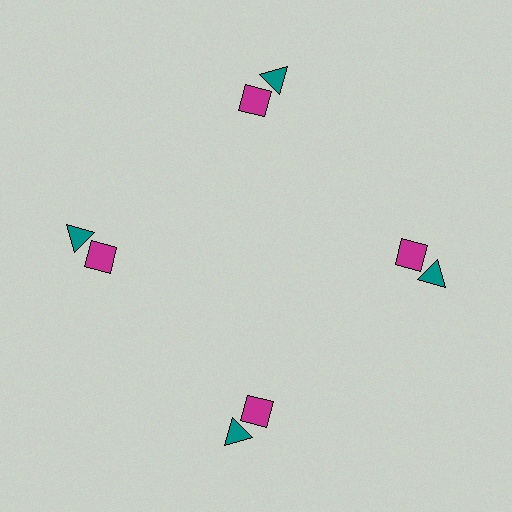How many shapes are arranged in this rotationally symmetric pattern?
There are 8 shapes, arranged in 4 groups of 2.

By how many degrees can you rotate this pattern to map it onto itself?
The pattern maps onto itself every 90 degrees of rotation.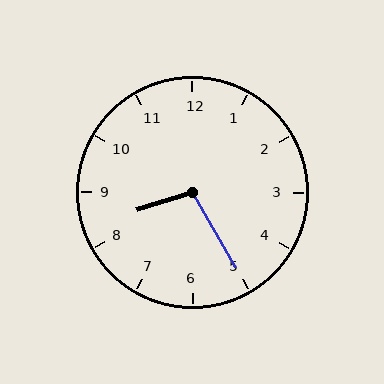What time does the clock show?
8:25.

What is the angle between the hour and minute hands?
Approximately 102 degrees.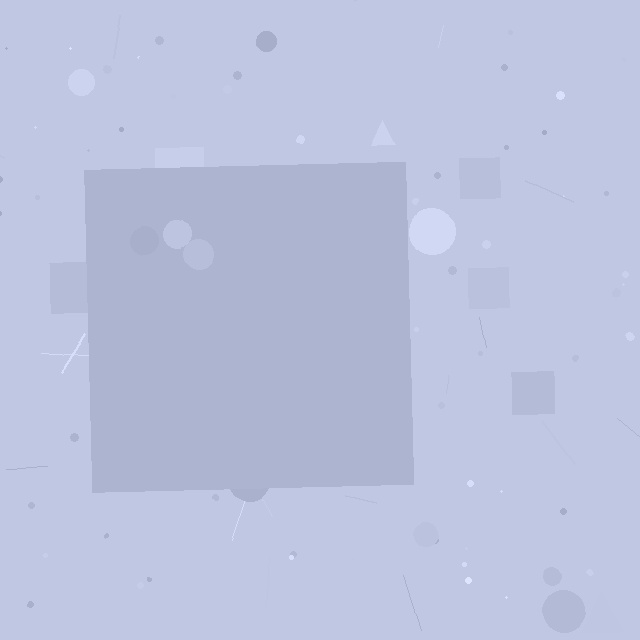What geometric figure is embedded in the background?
A square is embedded in the background.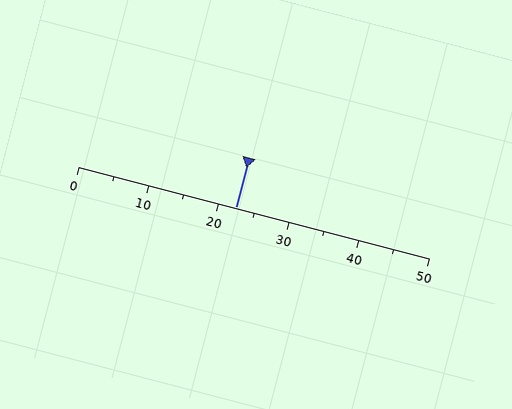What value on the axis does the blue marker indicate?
The marker indicates approximately 22.5.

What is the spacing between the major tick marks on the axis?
The major ticks are spaced 10 apart.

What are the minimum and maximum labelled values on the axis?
The axis runs from 0 to 50.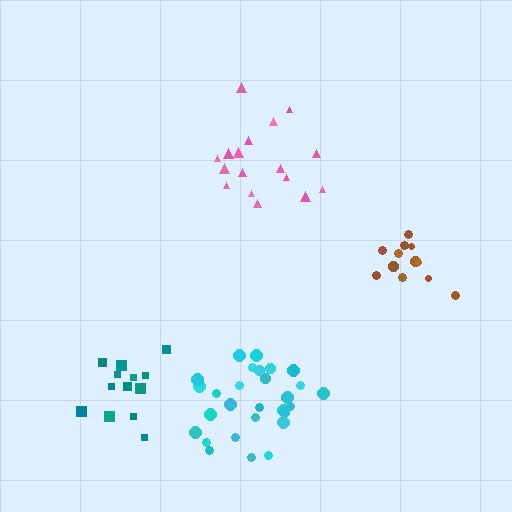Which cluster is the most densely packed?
Cyan.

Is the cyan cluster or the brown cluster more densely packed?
Cyan.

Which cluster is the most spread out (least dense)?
Pink.